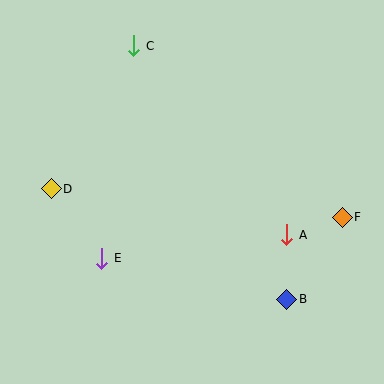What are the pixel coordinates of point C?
Point C is at (134, 46).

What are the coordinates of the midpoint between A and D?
The midpoint between A and D is at (169, 212).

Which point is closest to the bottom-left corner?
Point E is closest to the bottom-left corner.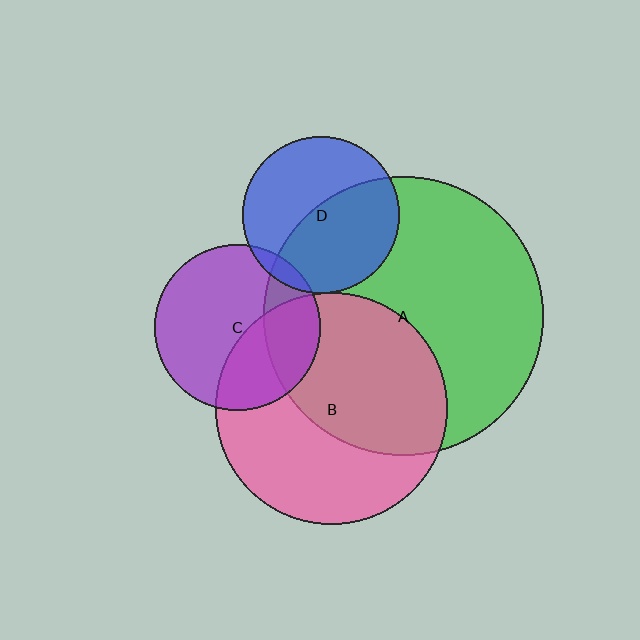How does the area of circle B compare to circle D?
Approximately 2.2 times.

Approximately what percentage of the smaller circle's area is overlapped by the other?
Approximately 35%.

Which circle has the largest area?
Circle A (green).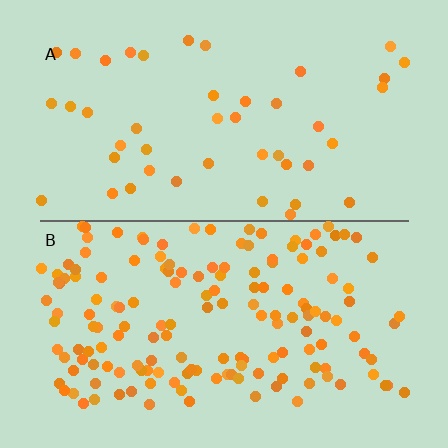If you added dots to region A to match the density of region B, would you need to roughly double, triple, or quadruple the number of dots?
Approximately quadruple.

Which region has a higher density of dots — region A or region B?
B (the bottom).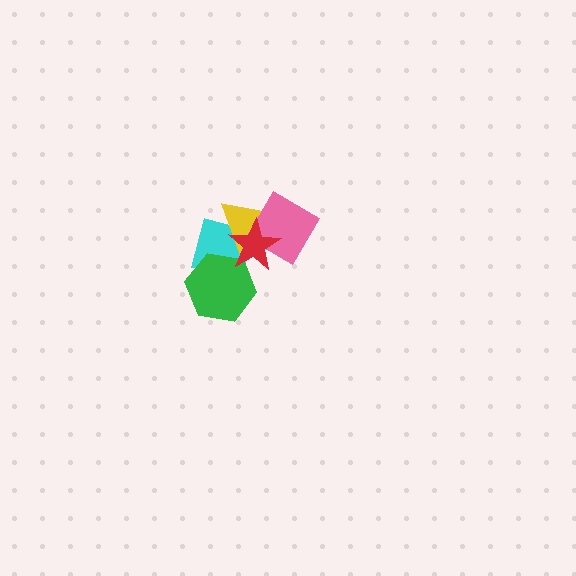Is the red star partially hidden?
No, no other shape covers it.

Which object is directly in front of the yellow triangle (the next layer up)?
The pink diamond is directly in front of the yellow triangle.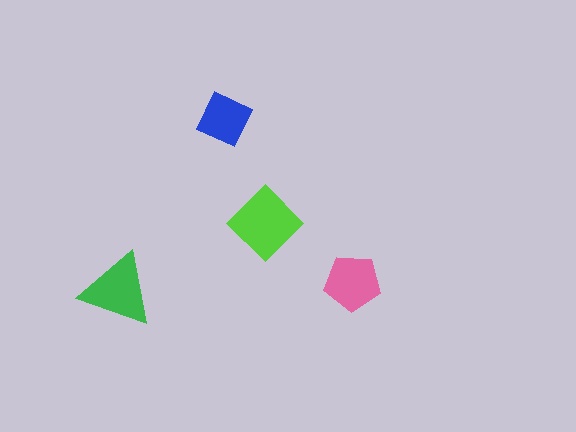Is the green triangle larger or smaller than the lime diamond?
Smaller.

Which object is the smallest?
The blue square.